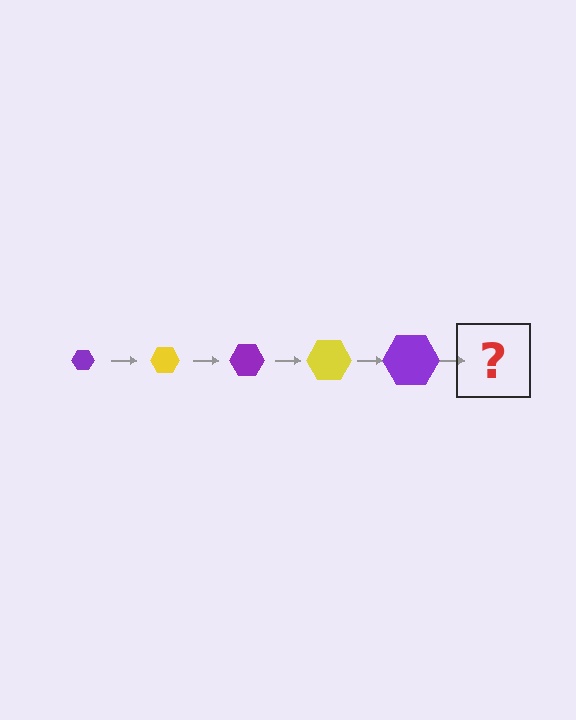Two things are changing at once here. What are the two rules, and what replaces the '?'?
The two rules are that the hexagon grows larger each step and the color cycles through purple and yellow. The '?' should be a yellow hexagon, larger than the previous one.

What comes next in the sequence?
The next element should be a yellow hexagon, larger than the previous one.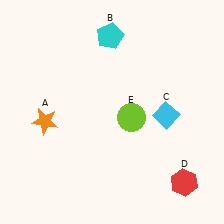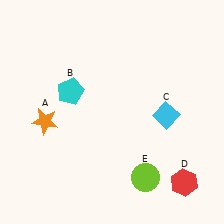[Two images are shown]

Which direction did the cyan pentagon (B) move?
The cyan pentagon (B) moved down.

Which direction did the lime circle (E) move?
The lime circle (E) moved down.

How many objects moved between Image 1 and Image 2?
2 objects moved between the two images.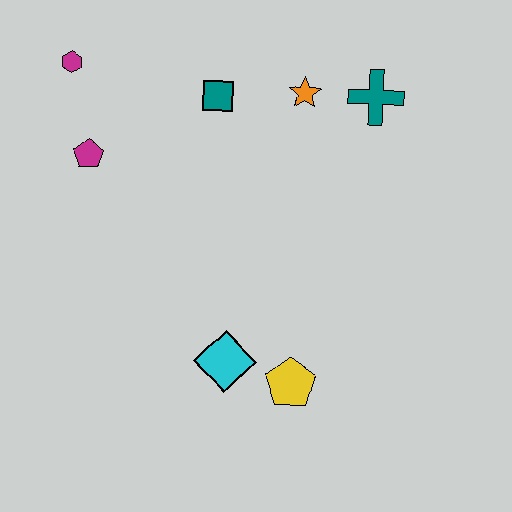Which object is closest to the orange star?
The teal cross is closest to the orange star.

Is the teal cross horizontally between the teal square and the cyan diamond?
No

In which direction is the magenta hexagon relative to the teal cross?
The magenta hexagon is to the left of the teal cross.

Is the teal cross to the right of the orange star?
Yes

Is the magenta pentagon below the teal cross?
Yes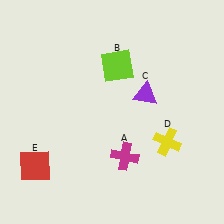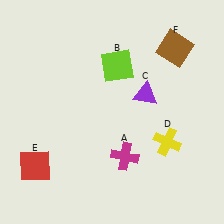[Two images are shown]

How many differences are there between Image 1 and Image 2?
There is 1 difference between the two images.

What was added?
A brown square (F) was added in Image 2.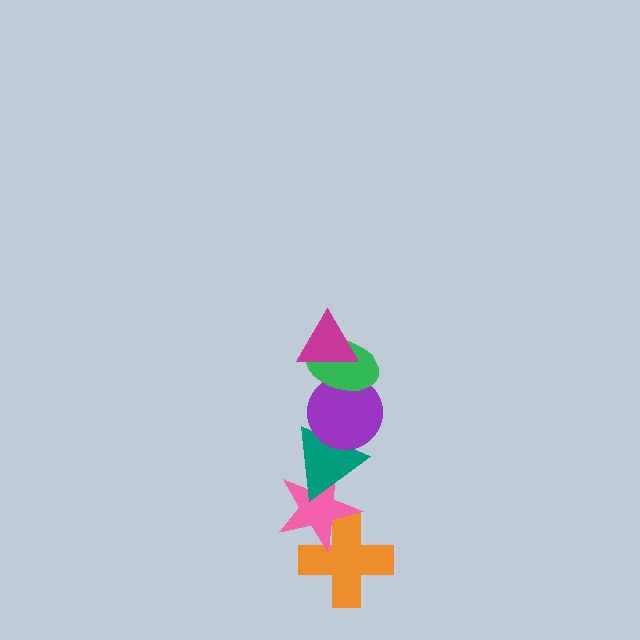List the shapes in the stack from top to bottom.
From top to bottom: the magenta triangle, the green ellipse, the purple circle, the teal triangle, the pink star, the orange cross.